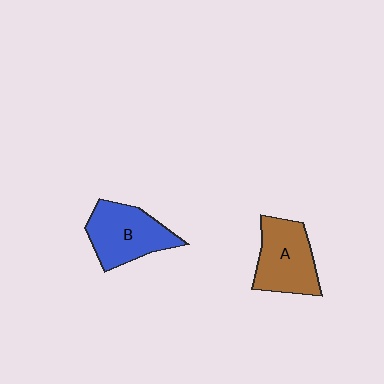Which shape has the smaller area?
Shape A (brown).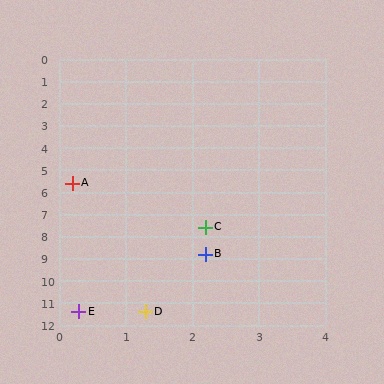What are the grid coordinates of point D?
Point D is at approximately (1.3, 11.4).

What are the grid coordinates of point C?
Point C is at approximately (2.2, 7.6).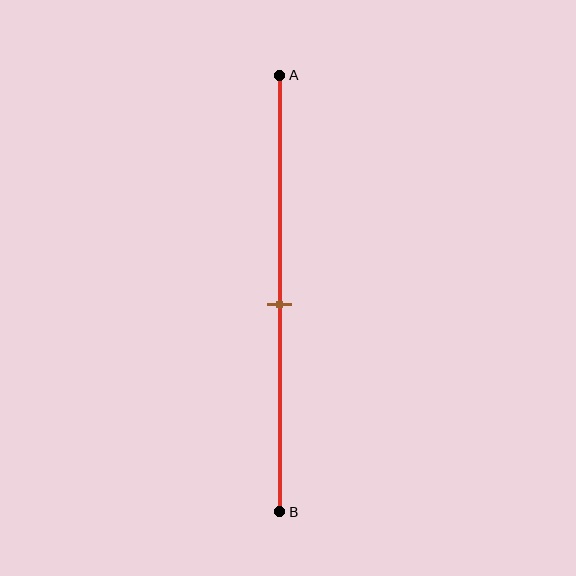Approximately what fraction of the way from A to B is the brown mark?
The brown mark is approximately 55% of the way from A to B.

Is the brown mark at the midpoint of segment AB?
Yes, the mark is approximately at the midpoint.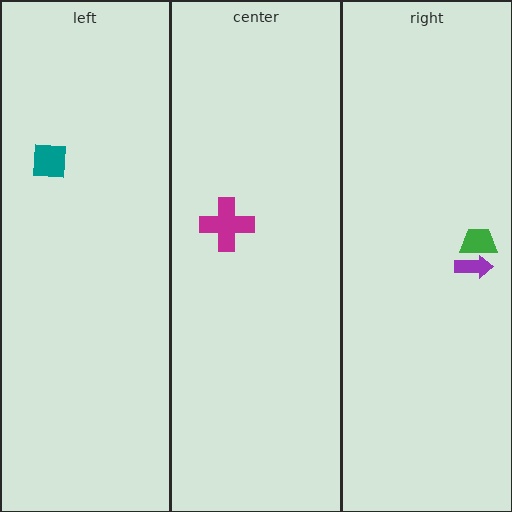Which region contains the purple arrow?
The right region.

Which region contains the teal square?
The left region.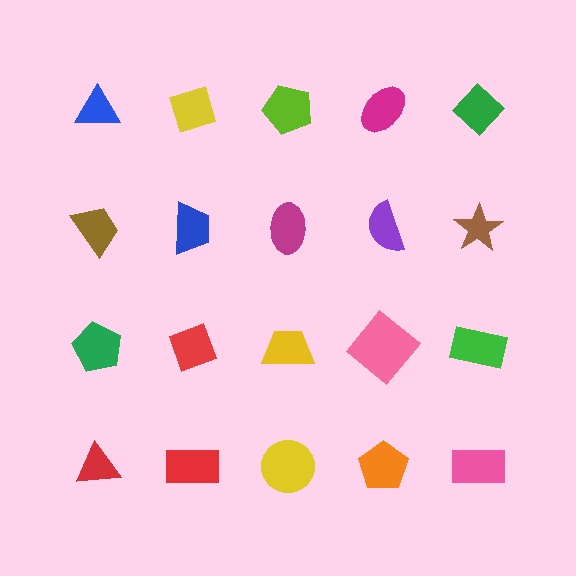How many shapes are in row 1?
5 shapes.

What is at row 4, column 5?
A pink rectangle.